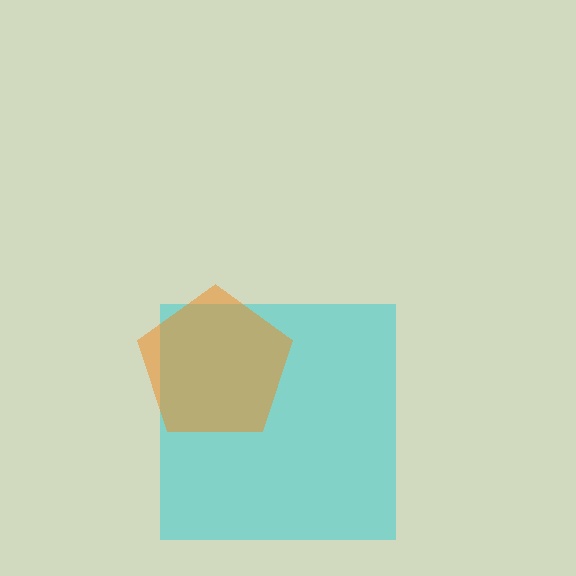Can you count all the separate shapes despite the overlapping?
Yes, there are 2 separate shapes.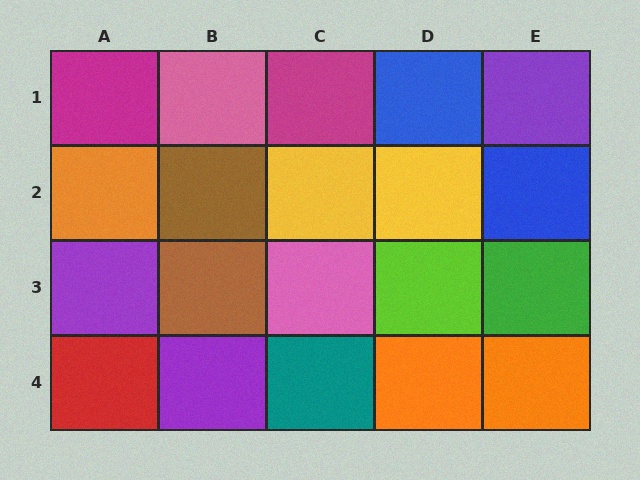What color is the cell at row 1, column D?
Blue.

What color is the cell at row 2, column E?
Blue.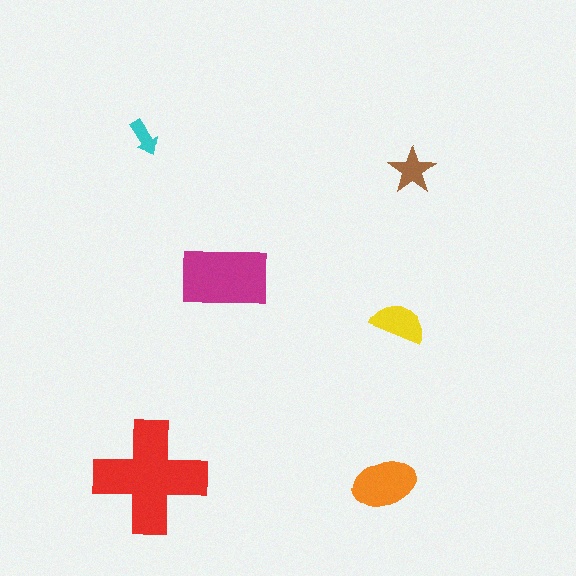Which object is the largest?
The red cross.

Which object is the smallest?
The cyan arrow.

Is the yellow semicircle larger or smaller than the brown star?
Larger.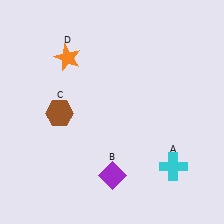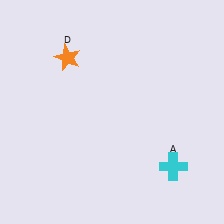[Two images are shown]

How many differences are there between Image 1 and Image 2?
There are 2 differences between the two images.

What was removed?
The purple diamond (B), the brown hexagon (C) were removed in Image 2.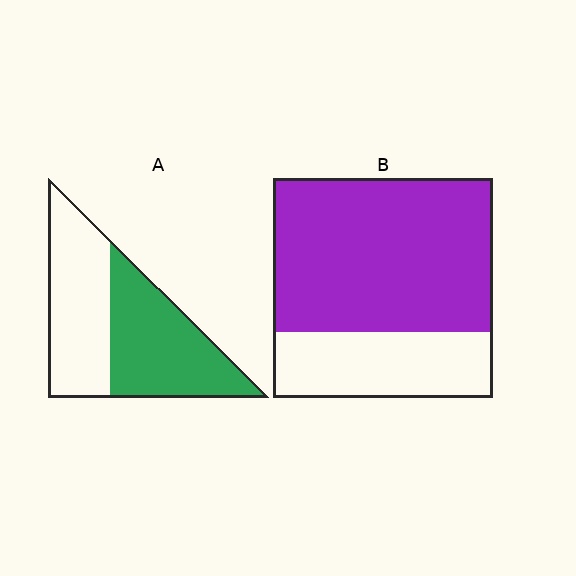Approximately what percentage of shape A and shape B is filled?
A is approximately 50% and B is approximately 70%.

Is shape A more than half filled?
Roughly half.